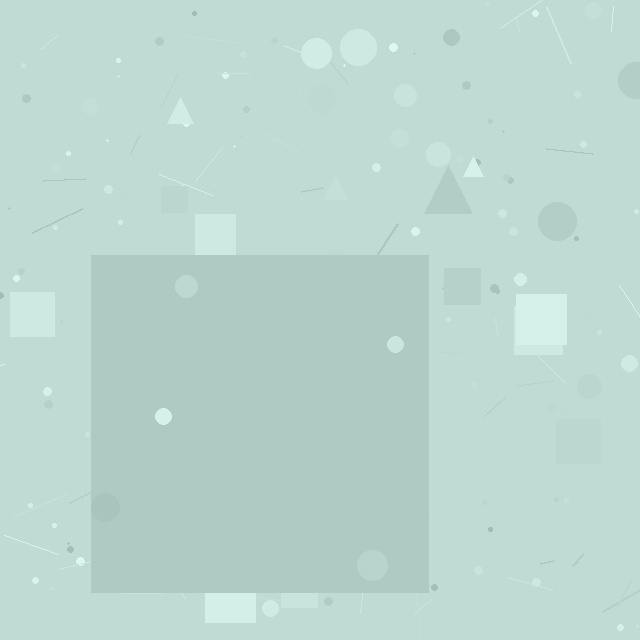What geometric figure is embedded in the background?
A square is embedded in the background.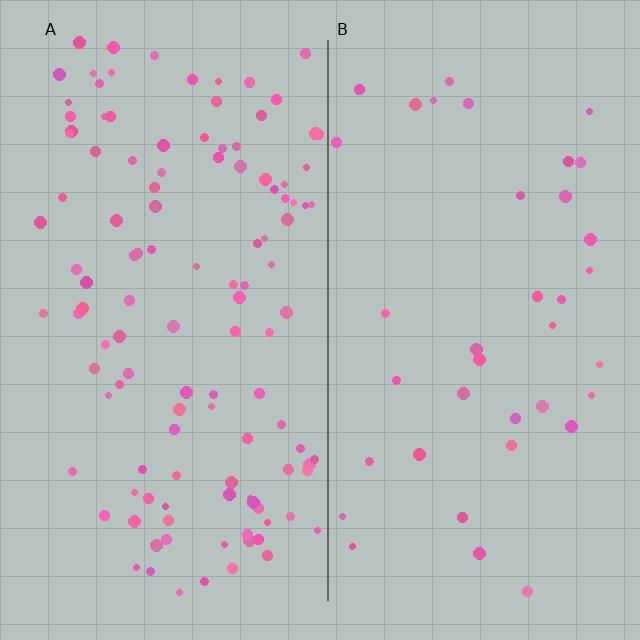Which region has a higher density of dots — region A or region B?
A (the left).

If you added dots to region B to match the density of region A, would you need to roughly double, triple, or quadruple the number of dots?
Approximately triple.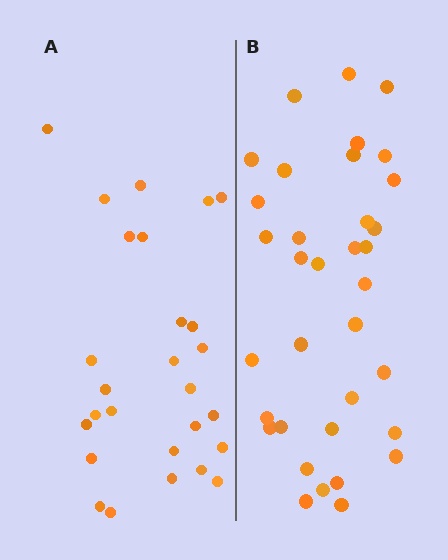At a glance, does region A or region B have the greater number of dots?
Region B (the right region) has more dots.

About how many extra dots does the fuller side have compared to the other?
Region B has roughly 8 or so more dots than region A.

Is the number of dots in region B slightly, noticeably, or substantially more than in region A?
Region B has noticeably more, but not dramatically so. The ratio is roughly 1.3 to 1.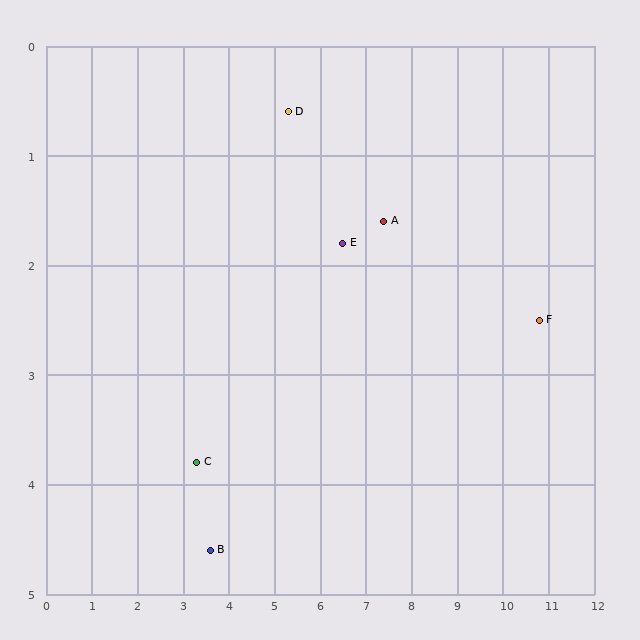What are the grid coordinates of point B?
Point B is at approximately (3.6, 4.6).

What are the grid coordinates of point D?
Point D is at approximately (5.3, 0.6).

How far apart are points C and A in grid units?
Points C and A are about 4.7 grid units apart.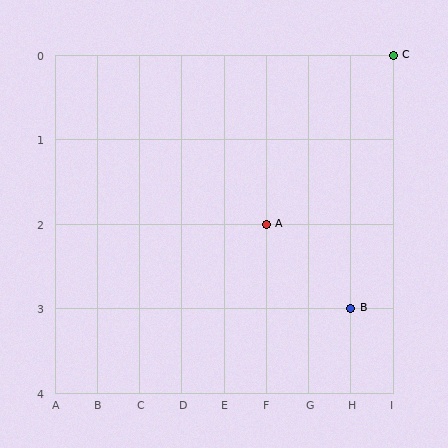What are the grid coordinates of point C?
Point C is at grid coordinates (I, 0).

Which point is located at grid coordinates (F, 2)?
Point A is at (F, 2).